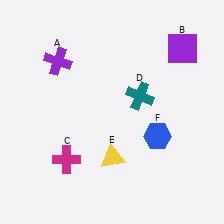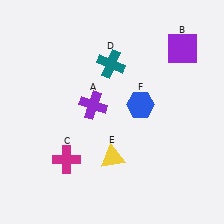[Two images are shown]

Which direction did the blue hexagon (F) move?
The blue hexagon (F) moved up.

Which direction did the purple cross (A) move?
The purple cross (A) moved down.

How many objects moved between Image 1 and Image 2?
3 objects moved between the two images.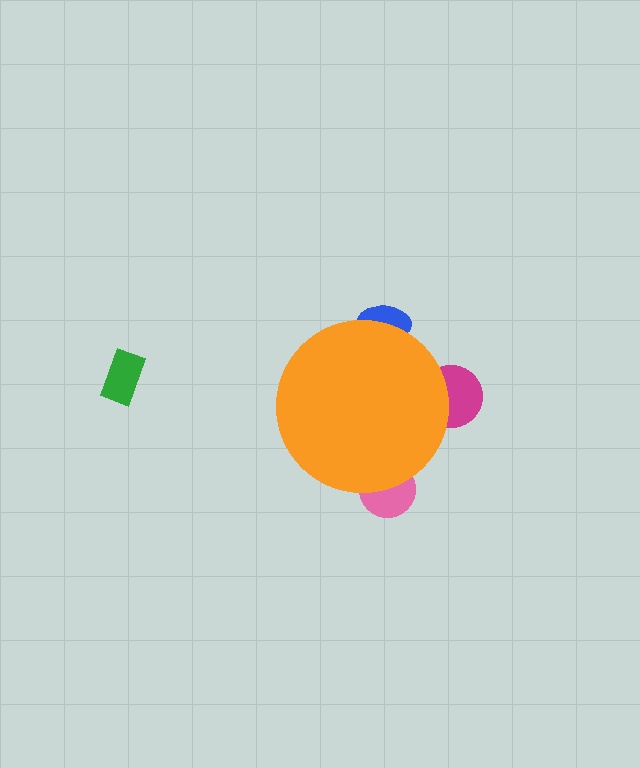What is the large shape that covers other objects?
An orange circle.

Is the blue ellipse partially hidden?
Yes, the blue ellipse is partially hidden behind the orange circle.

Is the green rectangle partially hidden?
No, the green rectangle is fully visible.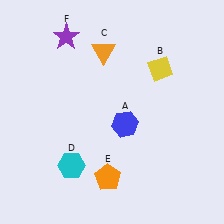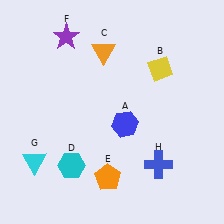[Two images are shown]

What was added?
A cyan triangle (G), a blue cross (H) were added in Image 2.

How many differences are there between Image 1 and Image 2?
There are 2 differences between the two images.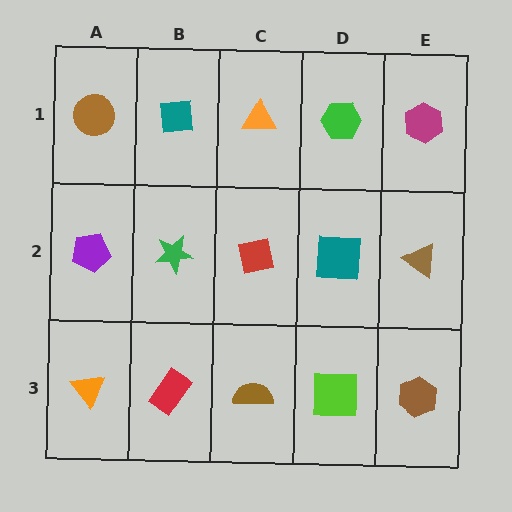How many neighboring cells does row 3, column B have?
3.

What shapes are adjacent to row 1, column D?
A teal square (row 2, column D), an orange triangle (row 1, column C), a magenta hexagon (row 1, column E).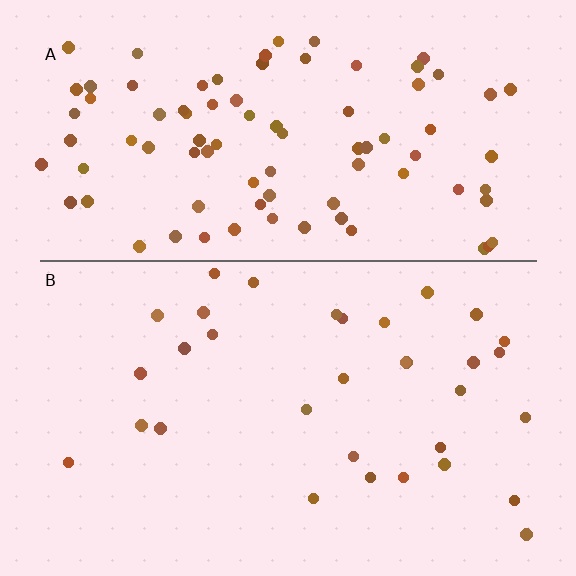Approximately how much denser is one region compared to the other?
Approximately 2.7× — region A over region B.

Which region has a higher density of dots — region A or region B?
A (the top).